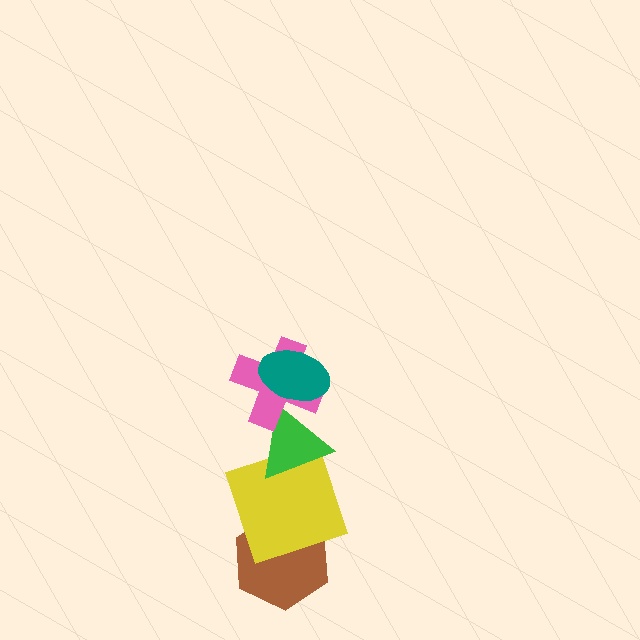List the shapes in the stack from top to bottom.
From top to bottom: the teal ellipse, the pink cross, the green triangle, the yellow square, the brown hexagon.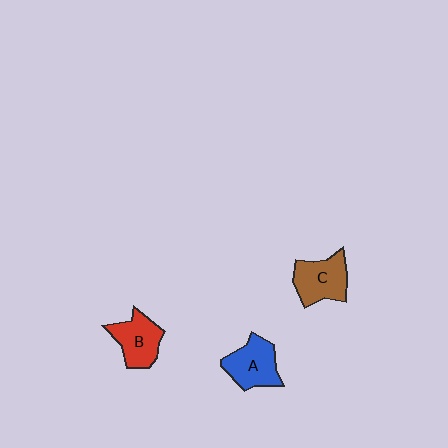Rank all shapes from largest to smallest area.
From largest to smallest: C (brown), A (blue), B (red).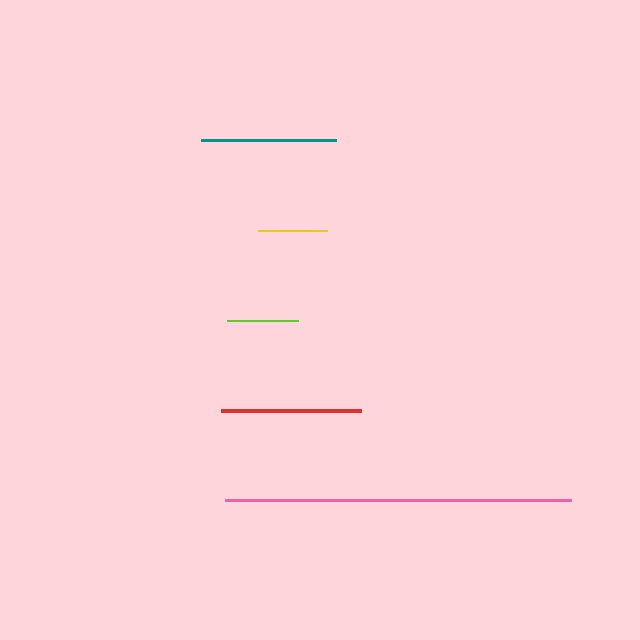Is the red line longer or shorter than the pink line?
The pink line is longer than the red line.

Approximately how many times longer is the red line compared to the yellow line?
The red line is approximately 2.1 times the length of the yellow line.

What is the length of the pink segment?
The pink segment is approximately 346 pixels long.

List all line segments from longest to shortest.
From longest to shortest: pink, red, teal, lime, yellow.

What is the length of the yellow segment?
The yellow segment is approximately 68 pixels long.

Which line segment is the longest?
The pink line is the longest at approximately 346 pixels.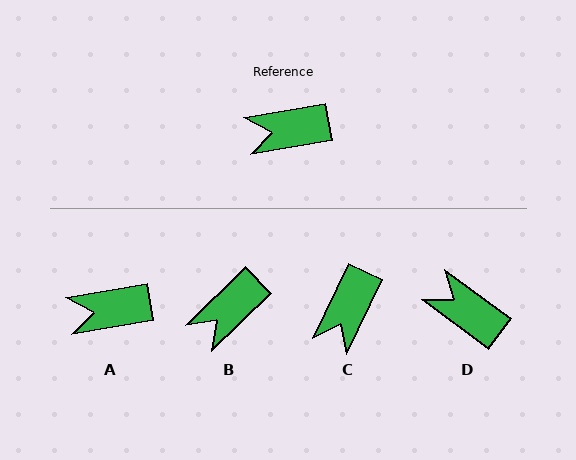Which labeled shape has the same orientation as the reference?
A.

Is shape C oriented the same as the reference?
No, it is off by about 55 degrees.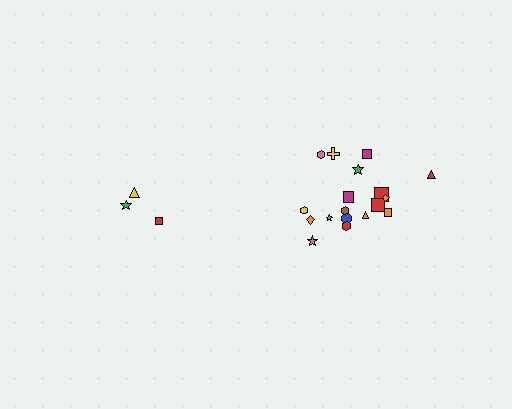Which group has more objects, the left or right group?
The right group.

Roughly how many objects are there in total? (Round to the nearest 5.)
Roughly 20 objects in total.